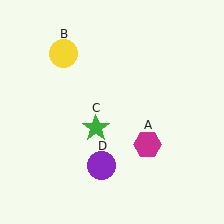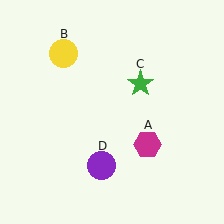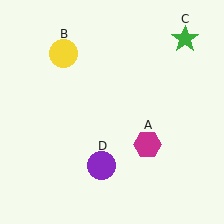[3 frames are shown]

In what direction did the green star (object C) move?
The green star (object C) moved up and to the right.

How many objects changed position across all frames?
1 object changed position: green star (object C).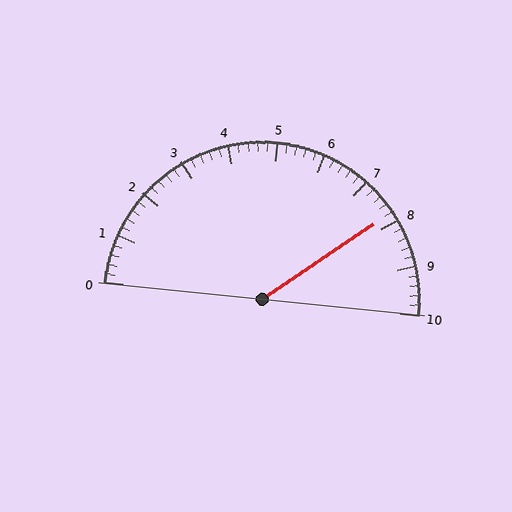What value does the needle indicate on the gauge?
The needle indicates approximately 7.8.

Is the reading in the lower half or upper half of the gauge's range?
The reading is in the upper half of the range (0 to 10).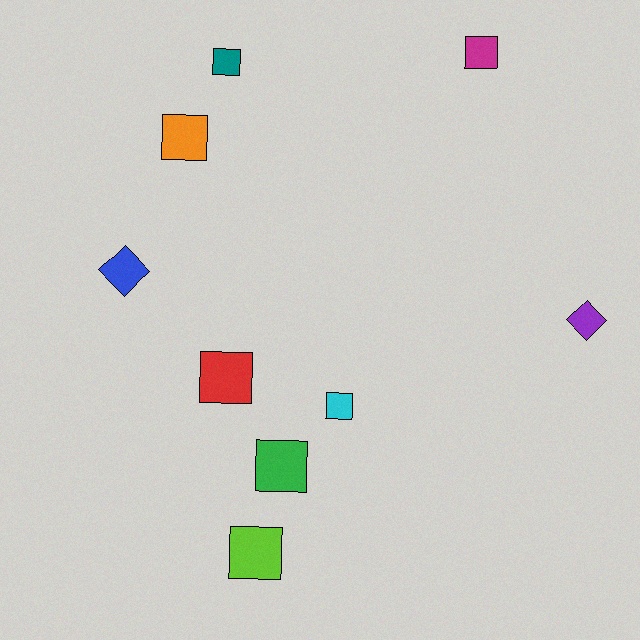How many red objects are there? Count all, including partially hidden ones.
There is 1 red object.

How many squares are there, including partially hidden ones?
There are 7 squares.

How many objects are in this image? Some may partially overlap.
There are 9 objects.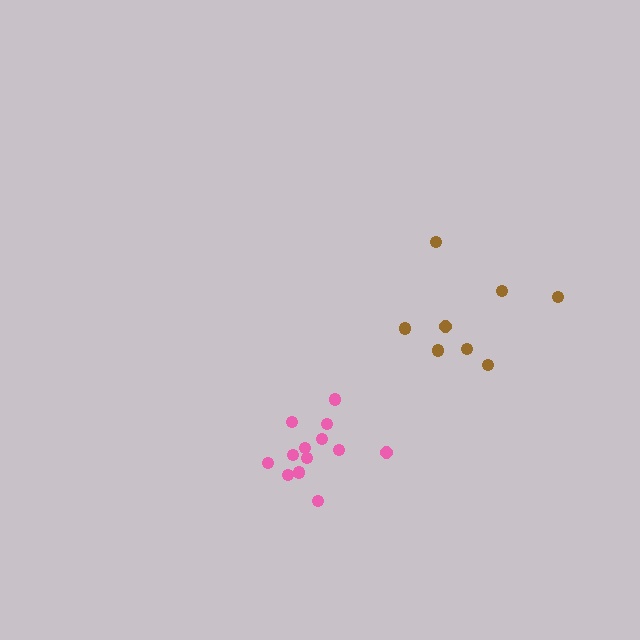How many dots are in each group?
Group 1: 8 dots, Group 2: 13 dots (21 total).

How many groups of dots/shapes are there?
There are 2 groups.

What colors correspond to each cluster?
The clusters are colored: brown, pink.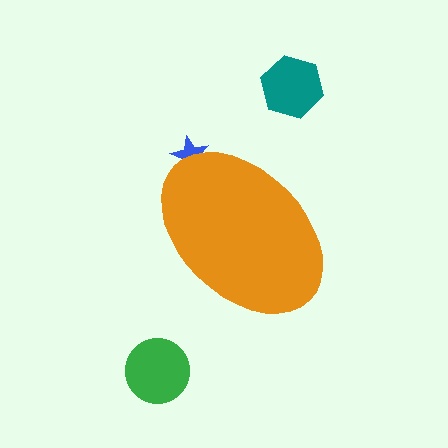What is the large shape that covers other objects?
An orange ellipse.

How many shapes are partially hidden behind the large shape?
1 shape is partially hidden.